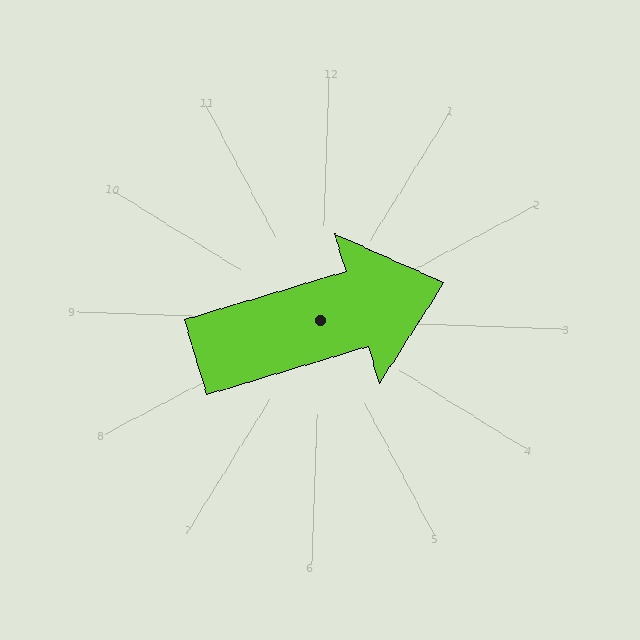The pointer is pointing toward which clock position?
Roughly 2 o'clock.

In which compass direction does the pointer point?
East.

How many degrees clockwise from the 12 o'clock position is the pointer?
Approximately 71 degrees.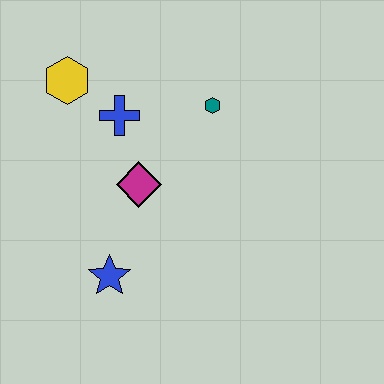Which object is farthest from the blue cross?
The blue star is farthest from the blue cross.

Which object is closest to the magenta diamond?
The blue cross is closest to the magenta diamond.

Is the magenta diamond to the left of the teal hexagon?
Yes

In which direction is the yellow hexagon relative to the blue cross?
The yellow hexagon is to the left of the blue cross.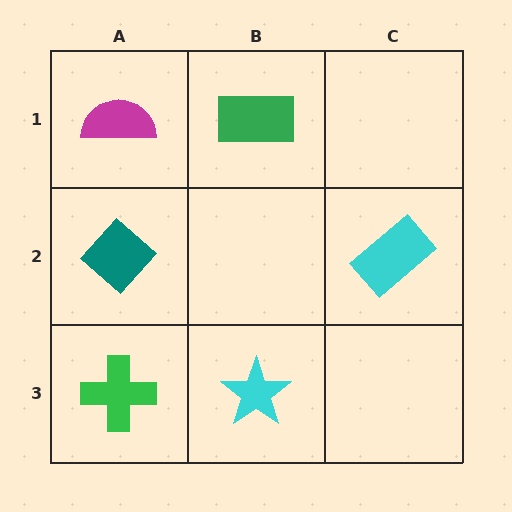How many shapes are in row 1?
2 shapes.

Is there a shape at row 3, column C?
No, that cell is empty.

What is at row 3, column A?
A green cross.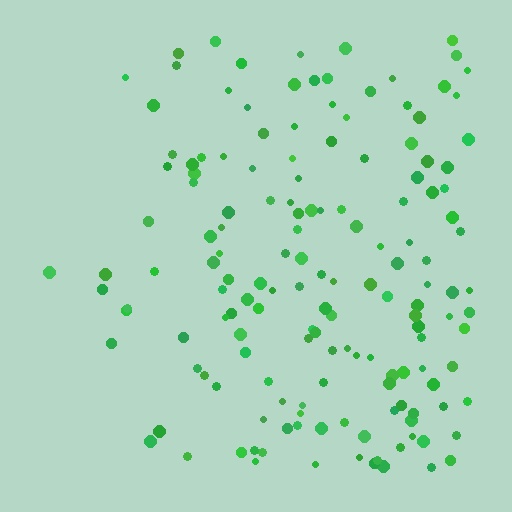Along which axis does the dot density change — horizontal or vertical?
Horizontal.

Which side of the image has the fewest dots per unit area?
The left.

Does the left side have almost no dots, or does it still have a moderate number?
Still a moderate number, just noticeably fewer than the right.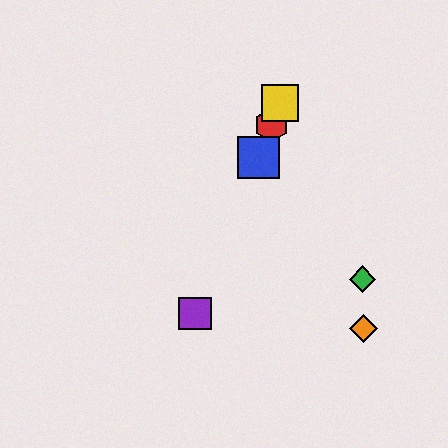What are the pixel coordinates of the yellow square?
The yellow square is at (280, 103).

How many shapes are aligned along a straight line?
4 shapes (the red hexagon, the blue square, the yellow square, the purple square) are aligned along a straight line.